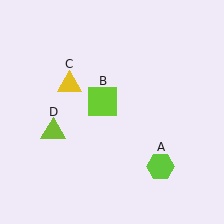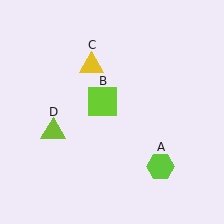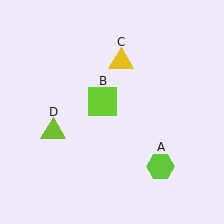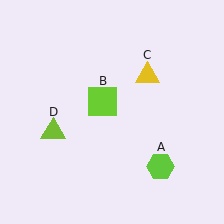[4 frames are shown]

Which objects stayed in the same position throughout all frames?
Lime hexagon (object A) and lime square (object B) and lime triangle (object D) remained stationary.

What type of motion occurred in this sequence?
The yellow triangle (object C) rotated clockwise around the center of the scene.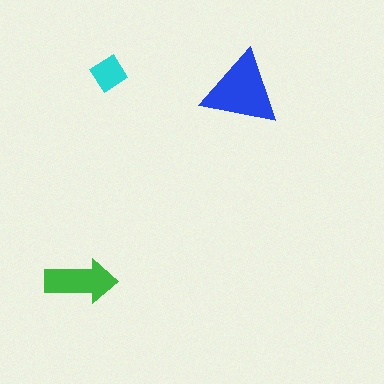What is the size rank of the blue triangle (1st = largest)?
1st.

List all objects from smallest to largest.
The cyan diamond, the green arrow, the blue triangle.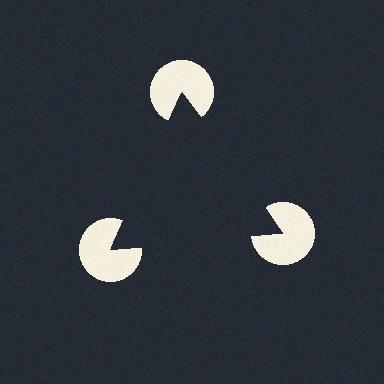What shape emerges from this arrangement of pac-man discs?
An illusory triangle — its edges are inferred from the aligned wedge cuts in the pac-man discs, not physically drawn.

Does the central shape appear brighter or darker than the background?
It typically appears slightly darker than the background, even though no actual brightness change is drawn.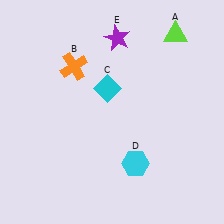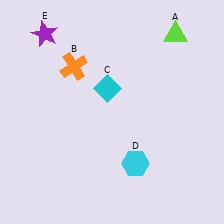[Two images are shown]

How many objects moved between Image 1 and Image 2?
1 object moved between the two images.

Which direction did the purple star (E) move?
The purple star (E) moved left.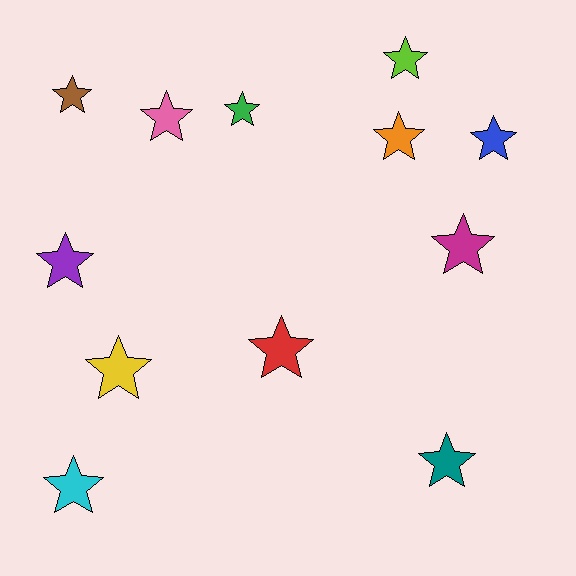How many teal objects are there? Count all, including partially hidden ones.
There is 1 teal object.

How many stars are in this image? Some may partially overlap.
There are 12 stars.